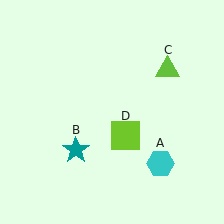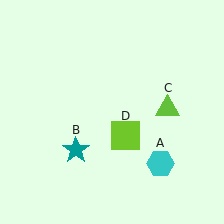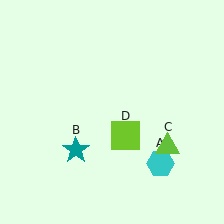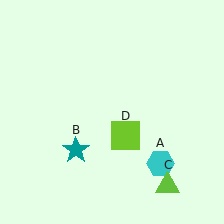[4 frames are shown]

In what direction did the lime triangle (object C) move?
The lime triangle (object C) moved down.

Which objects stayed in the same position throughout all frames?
Cyan hexagon (object A) and teal star (object B) and lime square (object D) remained stationary.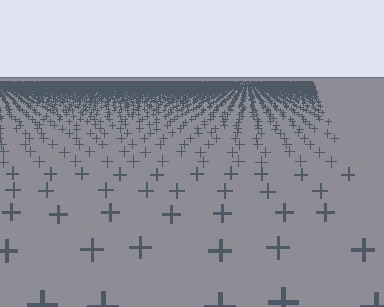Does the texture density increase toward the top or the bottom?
Density increases toward the top.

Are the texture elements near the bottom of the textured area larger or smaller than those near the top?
Larger. Near the bottom, elements are closer to the viewer and appear at a bigger on-screen size.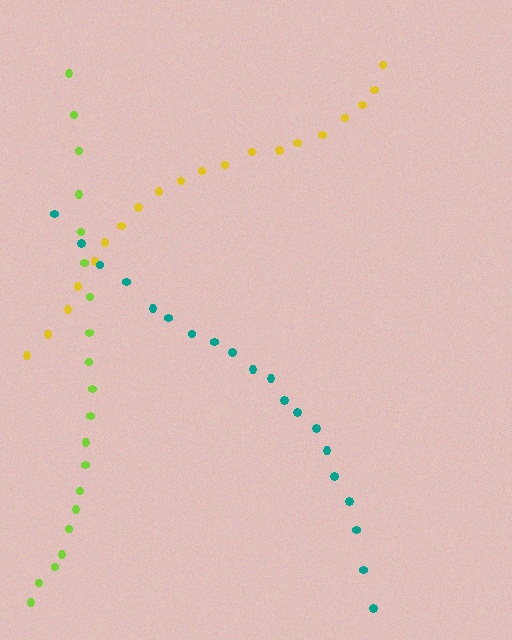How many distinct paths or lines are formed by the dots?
There are 3 distinct paths.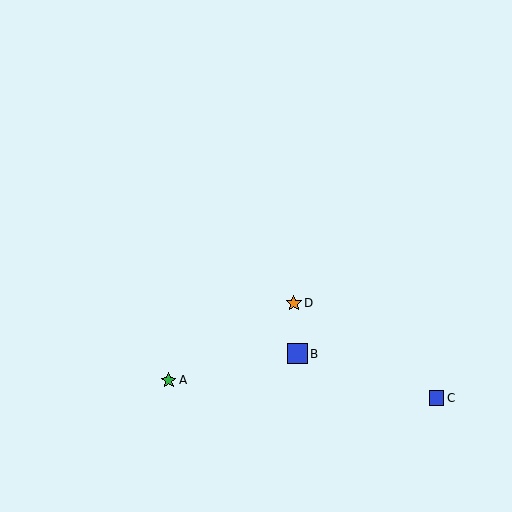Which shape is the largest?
The blue square (labeled B) is the largest.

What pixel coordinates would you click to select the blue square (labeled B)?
Click at (297, 354) to select the blue square B.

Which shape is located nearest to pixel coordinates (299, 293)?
The orange star (labeled D) at (294, 303) is nearest to that location.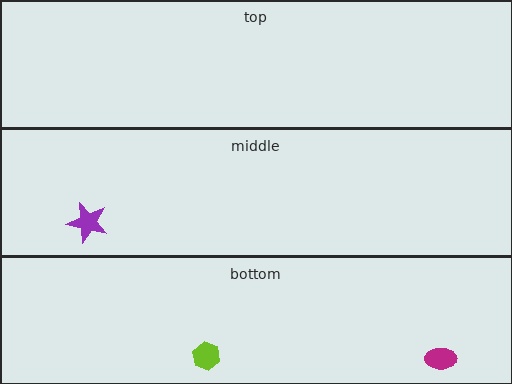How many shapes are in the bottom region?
2.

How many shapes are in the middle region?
1.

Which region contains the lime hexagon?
The bottom region.